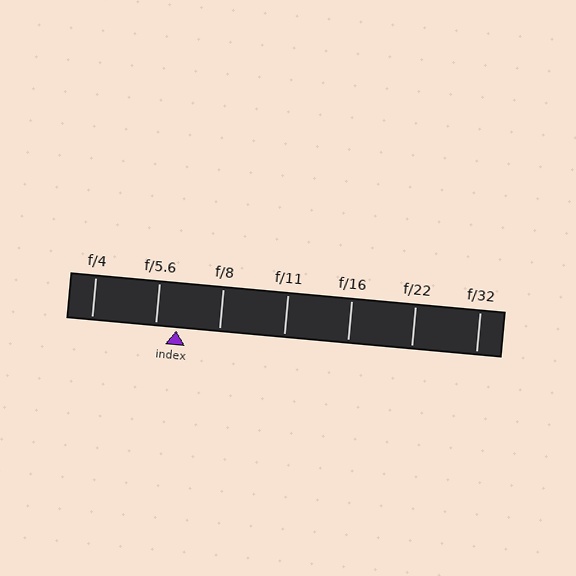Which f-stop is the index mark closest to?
The index mark is closest to f/5.6.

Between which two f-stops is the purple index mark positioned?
The index mark is between f/5.6 and f/8.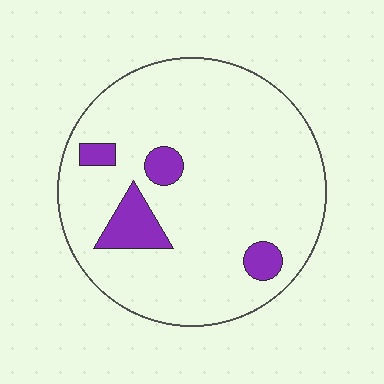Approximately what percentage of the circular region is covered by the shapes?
Approximately 10%.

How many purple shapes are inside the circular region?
4.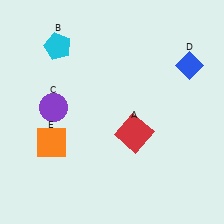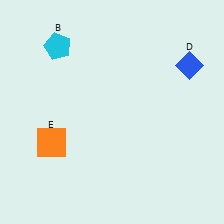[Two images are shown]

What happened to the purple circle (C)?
The purple circle (C) was removed in Image 2. It was in the top-left area of Image 1.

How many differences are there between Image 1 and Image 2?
There are 2 differences between the two images.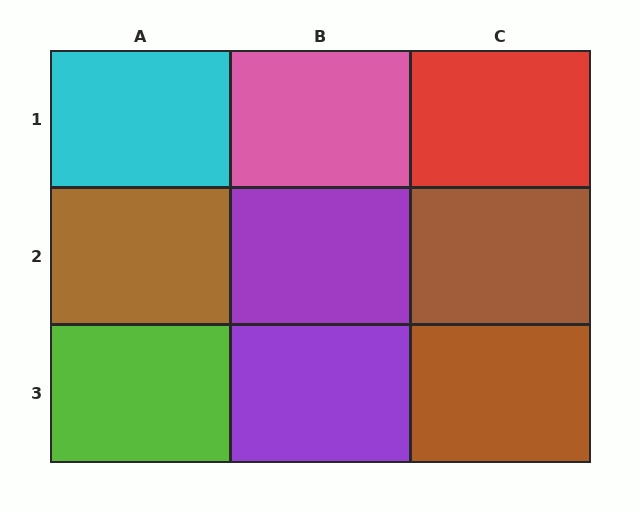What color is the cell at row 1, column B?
Pink.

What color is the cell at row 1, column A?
Cyan.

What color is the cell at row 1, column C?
Red.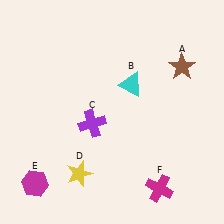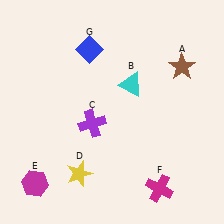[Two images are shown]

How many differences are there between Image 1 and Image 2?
There is 1 difference between the two images.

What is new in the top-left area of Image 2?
A blue diamond (G) was added in the top-left area of Image 2.